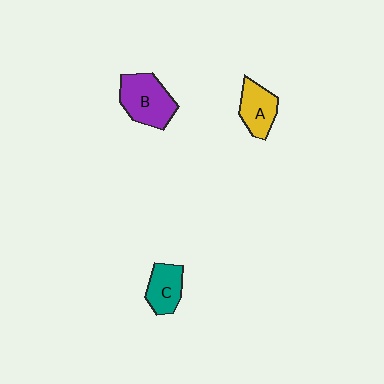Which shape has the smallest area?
Shape C (teal).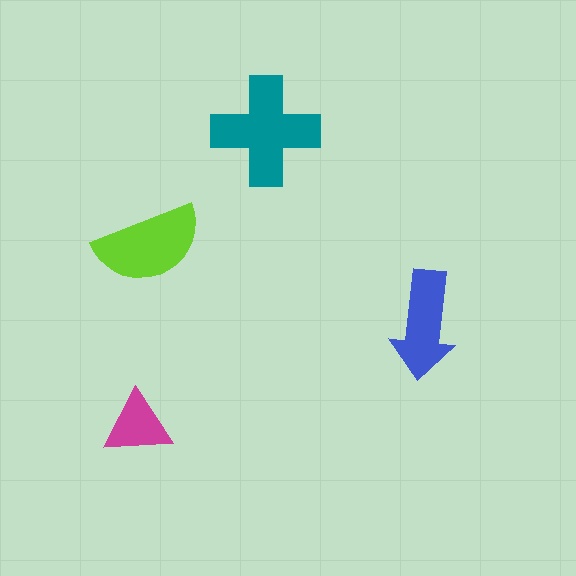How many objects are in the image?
There are 4 objects in the image.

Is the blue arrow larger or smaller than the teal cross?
Smaller.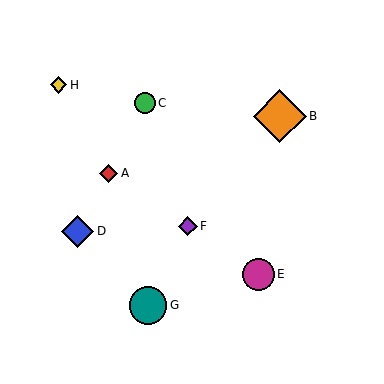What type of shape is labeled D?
Shape D is a blue diamond.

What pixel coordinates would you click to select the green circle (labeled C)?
Click at (145, 103) to select the green circle C.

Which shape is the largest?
The orange diamond (labeled B) is the largest.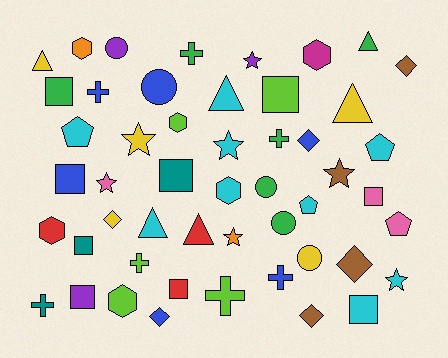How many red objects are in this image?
There are 3 red objects.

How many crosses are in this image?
There are 7 crosses.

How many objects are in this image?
There are 50 objects.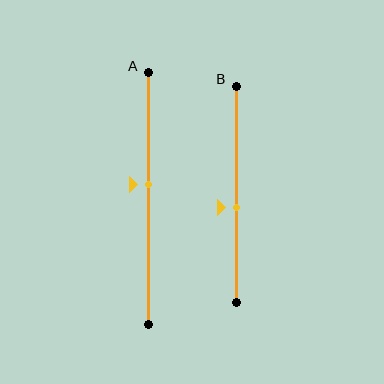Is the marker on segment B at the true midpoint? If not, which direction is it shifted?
No, the marker on segment B is shifted downward by about 6% of the segment length.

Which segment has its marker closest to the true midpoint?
Segment A has its marker closest to the true midpoint.